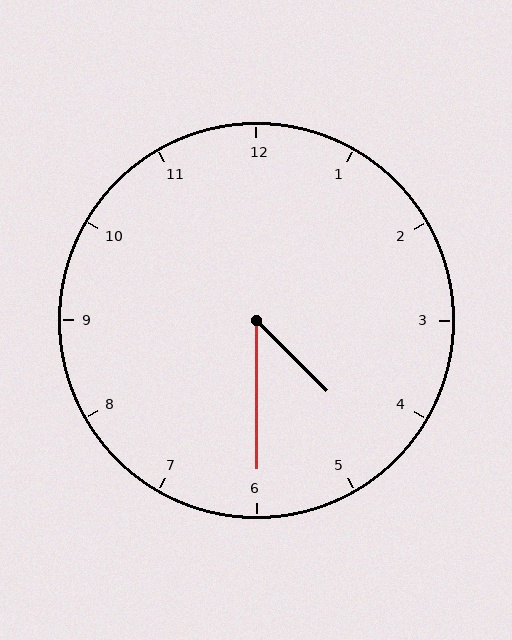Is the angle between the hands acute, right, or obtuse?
It is acute.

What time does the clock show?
4:30.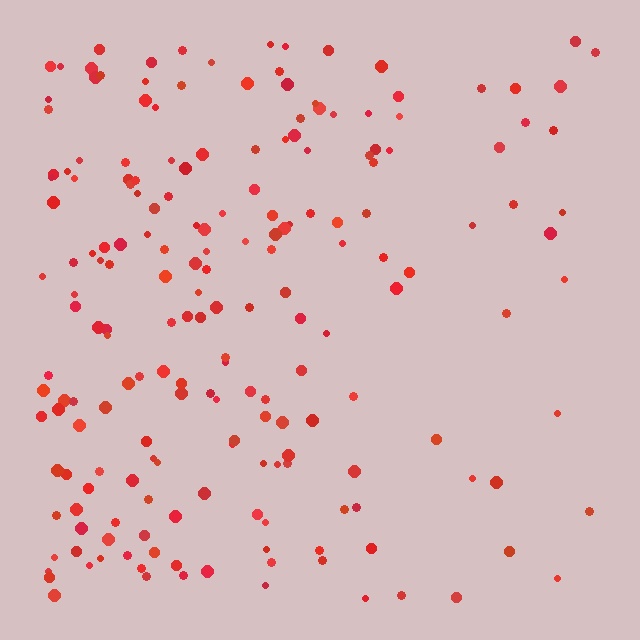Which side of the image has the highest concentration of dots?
The left.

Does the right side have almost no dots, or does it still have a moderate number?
Still a moderate number, just noticeably fewer than the left.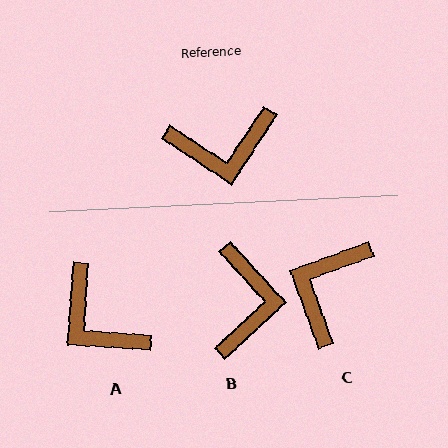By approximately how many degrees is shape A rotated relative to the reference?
Approximately 60 degrees clockwise.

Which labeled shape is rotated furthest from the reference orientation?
C, about 126 degrees away.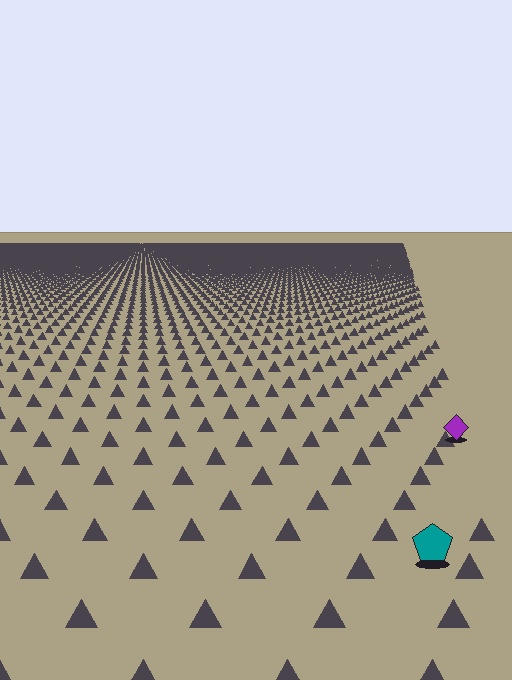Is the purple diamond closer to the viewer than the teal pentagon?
No. The teal pentagon is closer — you can tell from the texture gradient: the ground texture is coarser near it.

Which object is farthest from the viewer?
The purple diamond is farthest from the viewer. It appears smaller and the ground texture around it is denser.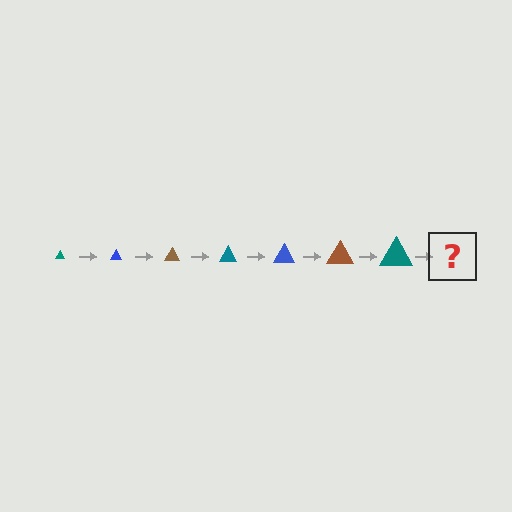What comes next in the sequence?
The next element should be a blue triangle, larger than the previous one.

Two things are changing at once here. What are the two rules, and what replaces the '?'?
The two rules are that the triangle grows larger each step and the color cycles through teal, blue, and brown. The '?' should be a blue triangle, larger than the previous one.